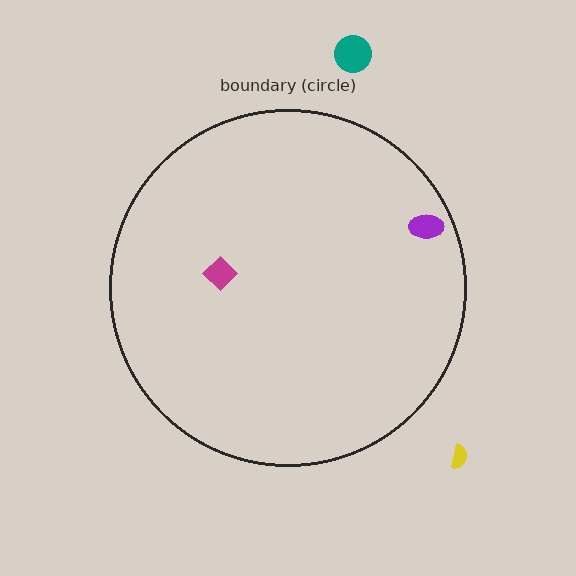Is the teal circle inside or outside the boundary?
Outside.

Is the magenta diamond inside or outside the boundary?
Inside.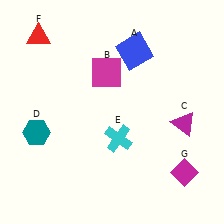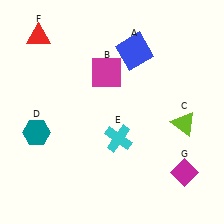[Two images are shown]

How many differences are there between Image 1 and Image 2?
There is 1 difference between the two images.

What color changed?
The triangle (C) changed from magenta in Image 1 to lime in Image 2.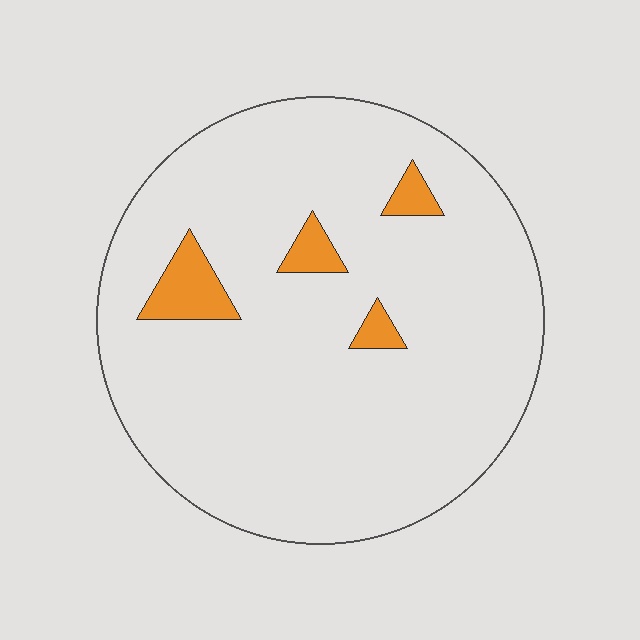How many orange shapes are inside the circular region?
4.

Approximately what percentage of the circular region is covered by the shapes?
Approximately 5%.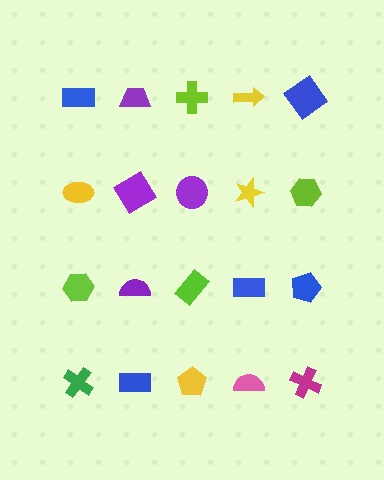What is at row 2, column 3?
A purple circle.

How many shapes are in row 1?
5 shapes.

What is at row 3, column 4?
A blue rectangle.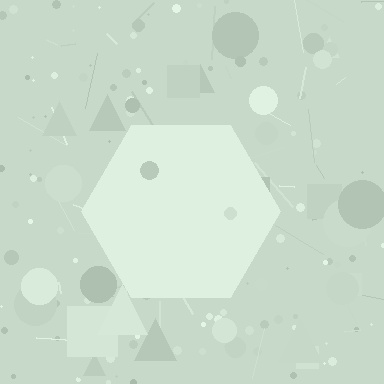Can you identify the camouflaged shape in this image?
The camouflaged shape is a hexagon.